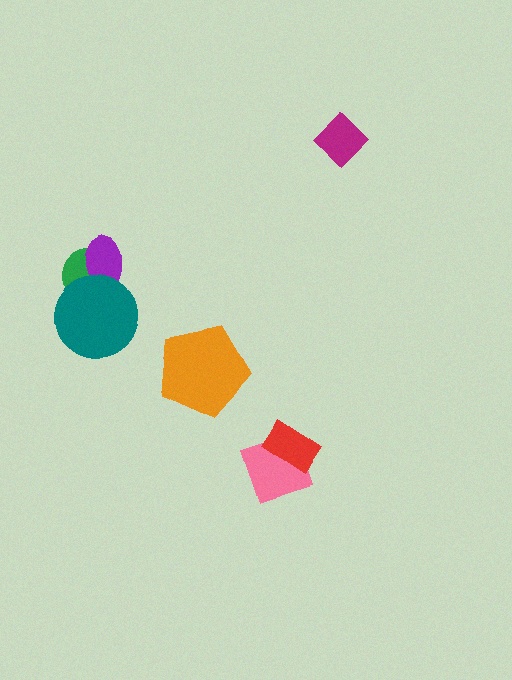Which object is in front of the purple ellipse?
The teal circle is in front of the purple ellipse.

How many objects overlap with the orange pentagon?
0 objects overlap with the orange pentagon.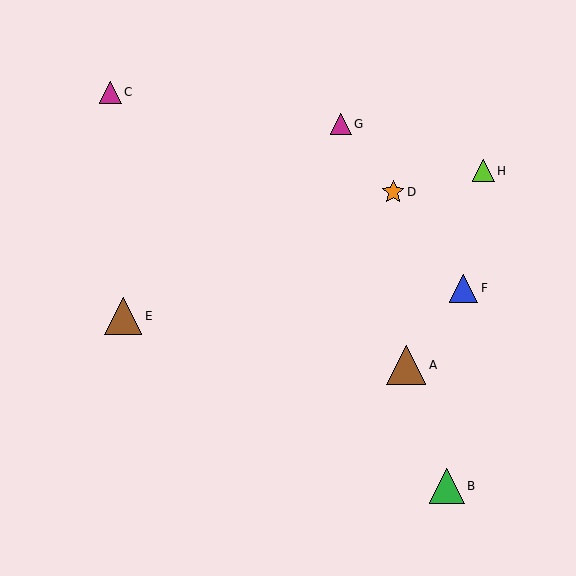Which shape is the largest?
The brown triangle (labeled A) is the largest.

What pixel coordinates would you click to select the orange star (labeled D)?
Click at (393, 192) to select the orange star D.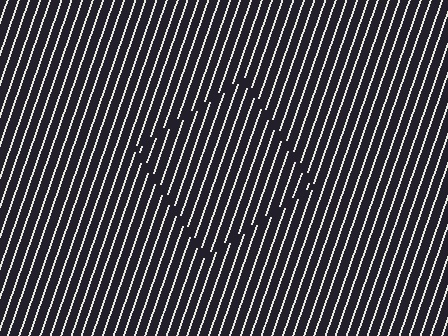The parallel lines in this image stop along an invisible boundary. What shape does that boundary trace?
An illusory square. The interior of the shape contains the same grating, shifted by half a period — the contour is defined by the phase discontinuity where line-ends from the inner and outer gratings abut.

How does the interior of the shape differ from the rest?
The interior of the shape contains the same grating, shifted by half a period — the contour is defined by the phase discontinuity where line-ends from the inner and outer gratings abut.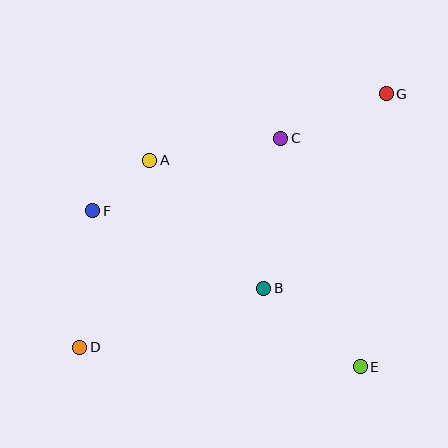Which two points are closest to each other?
Points A and F are closest to each other.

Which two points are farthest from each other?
Points D and G are farthest from each other.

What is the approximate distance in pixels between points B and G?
The distance between B and G is approximately 230 pixels.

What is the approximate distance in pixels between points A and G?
The distance between A and G is approximately 246 pixels.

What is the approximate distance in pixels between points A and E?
The distance between A and E is approximately 295 pixels.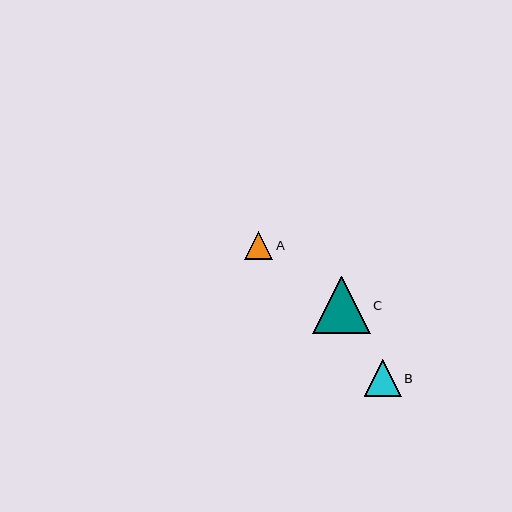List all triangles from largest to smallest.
From largest to smallest: C, B, A.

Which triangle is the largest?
Triangle C is the largest with a size of approximately 58 pixels.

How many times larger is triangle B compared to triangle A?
Triangle B is approximately 1.3 times the size of triangle A.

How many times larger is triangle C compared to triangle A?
Triangle C is approximately 2.0 times the size of triangle A.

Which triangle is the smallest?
Triangle A is the smallest with a size of approximately 29 pixels.